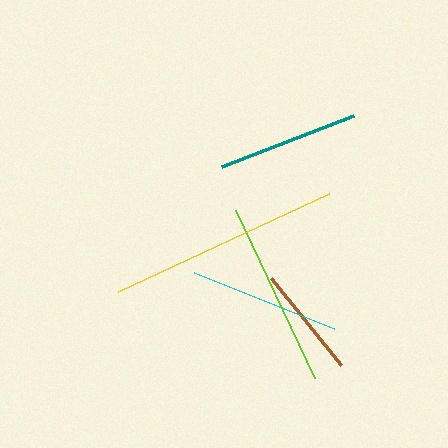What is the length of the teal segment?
The teal segment is approximately 142 pixels long.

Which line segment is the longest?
The yellow line is the longest at approximately 232 pixels.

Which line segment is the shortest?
The brown line is the shortest at approximately 112 pixels.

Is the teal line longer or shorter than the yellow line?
The yellow line is longer than the teal line.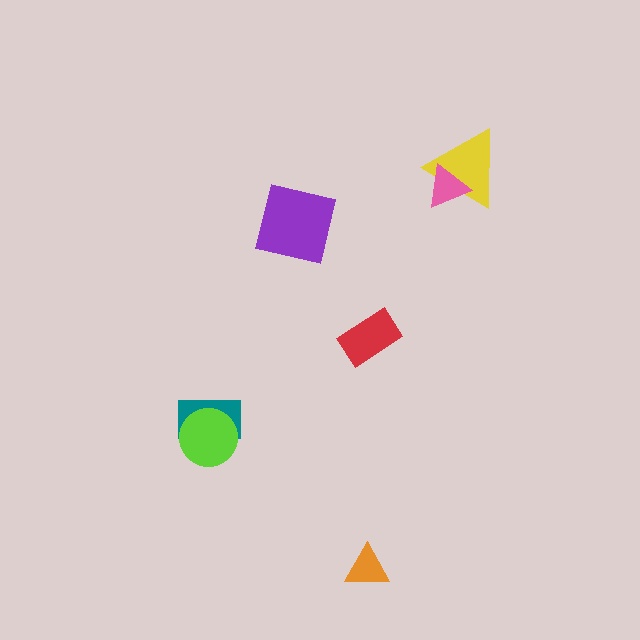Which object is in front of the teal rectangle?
The lime circle is in front of the teal rectangle.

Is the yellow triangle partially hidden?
Yes, it is partially covered by another shape.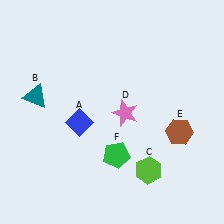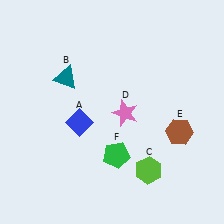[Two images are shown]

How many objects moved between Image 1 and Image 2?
1 object moved between the two images.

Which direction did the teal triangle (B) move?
The teal triangle (B) moved right.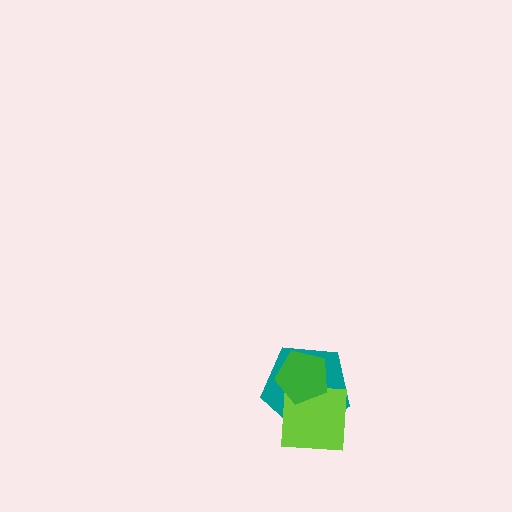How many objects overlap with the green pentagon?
2 objects overlap with the green pentagon.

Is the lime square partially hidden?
Yes, it is partially covered by another shape.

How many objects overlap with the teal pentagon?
2 objects overlap with the teal pentagon.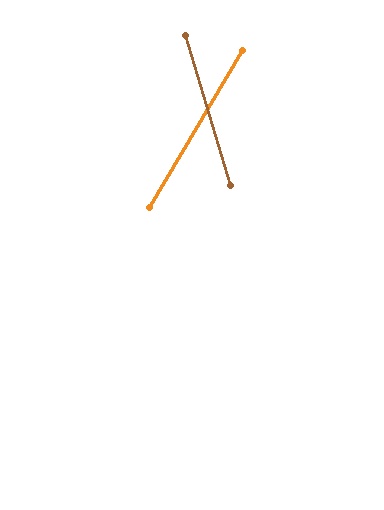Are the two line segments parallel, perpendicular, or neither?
Neither parallel nor perpendicular — they differ by about 47°.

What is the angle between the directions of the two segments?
Approximately 47 degrees.